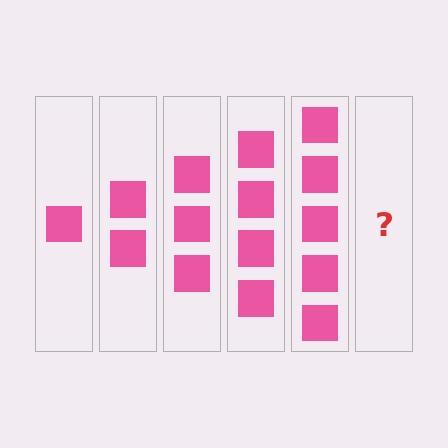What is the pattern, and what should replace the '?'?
The pattern is that each step adds one more square. The '?' should be 6 squares.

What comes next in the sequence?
The next element should be 6 squares.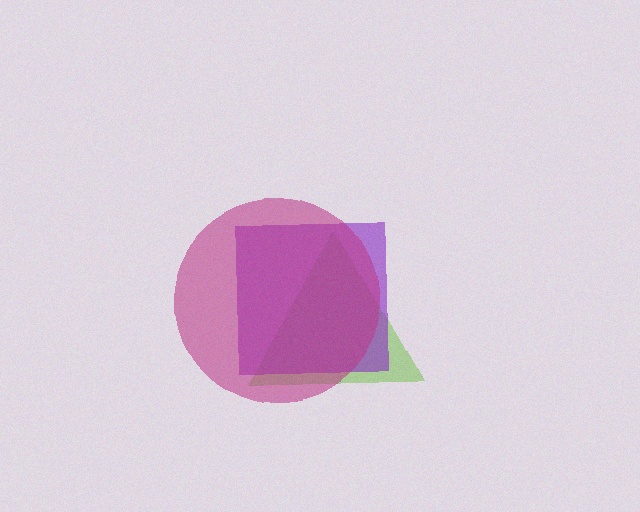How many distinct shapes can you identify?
There are 3 distinct shapes: a lime triangle, a purple square, a magenta circle.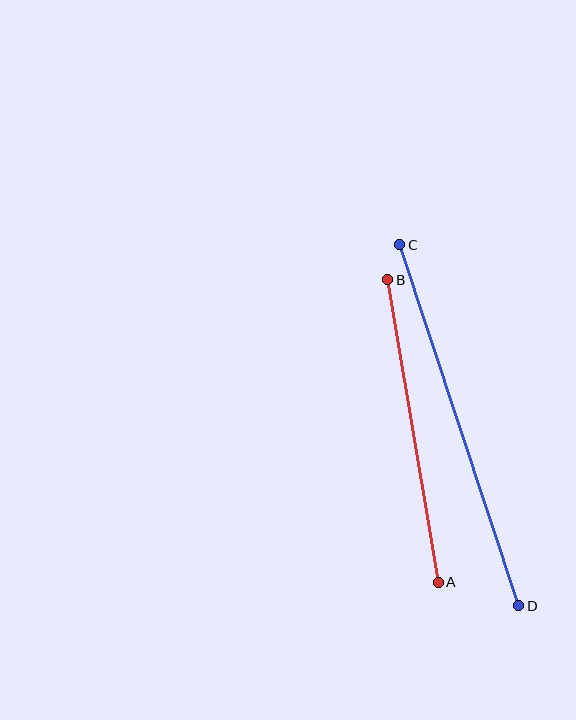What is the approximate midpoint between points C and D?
The midpoint is at approximately (459, 425) pixels.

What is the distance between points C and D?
The distance is approximately 380 pixels.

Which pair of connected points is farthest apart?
Points C and D are farthest apart.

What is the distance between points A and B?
The distance is approximately 307 pixels.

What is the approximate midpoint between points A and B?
The midpoint is at approximately (413, 431) pixels.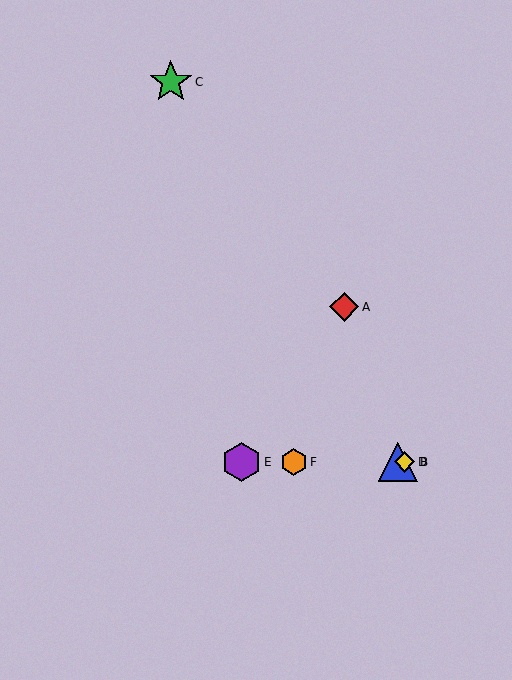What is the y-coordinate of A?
Object A is at y≈307.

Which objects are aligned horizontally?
Objects B, D, E, F are aligned horizontally.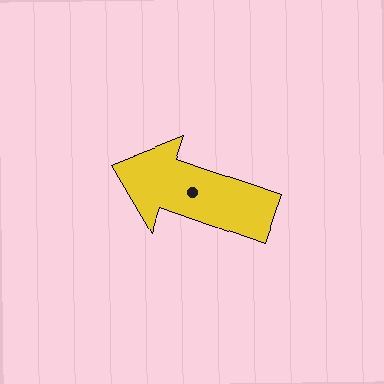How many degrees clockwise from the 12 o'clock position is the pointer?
Approximately 289 degrees.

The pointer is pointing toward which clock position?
Roughly 10 o'clock.